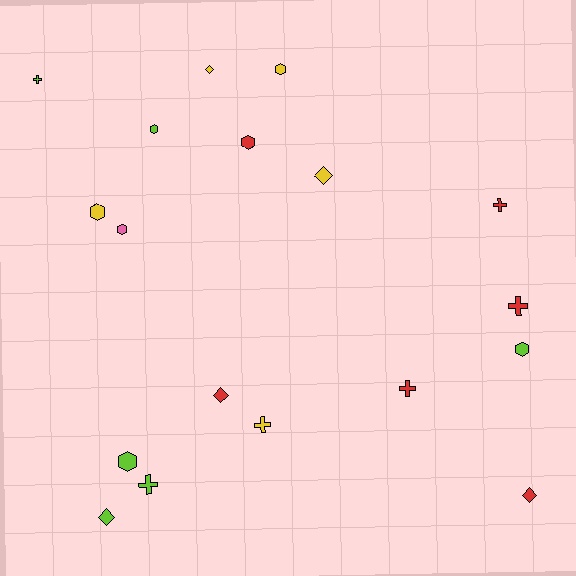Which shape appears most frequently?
Hexagon, with 7 objects.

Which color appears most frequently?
Lime, with 6 objects.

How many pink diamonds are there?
There are no pink diamonds.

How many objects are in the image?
There are 18 objects.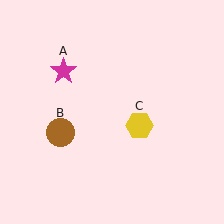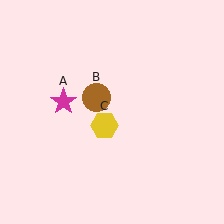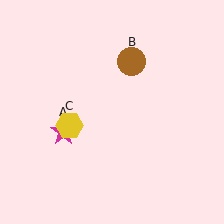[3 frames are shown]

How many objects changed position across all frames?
3 objects changed position: magenta star (object A), brown circle (object B), yellow hexagon (object C).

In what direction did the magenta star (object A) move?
The magenta star (object A) moved down.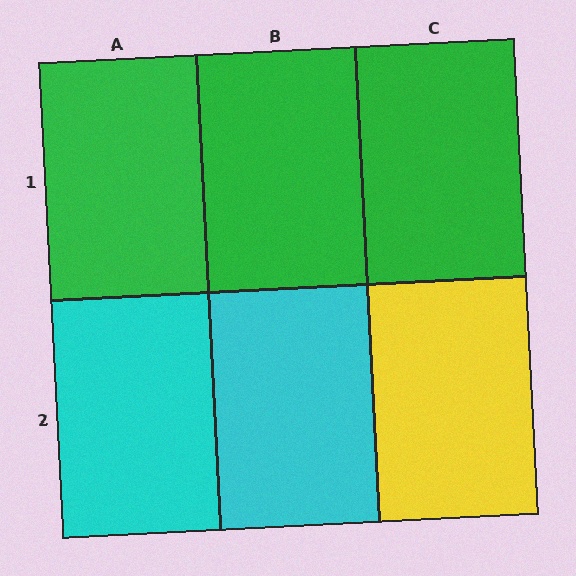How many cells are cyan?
2 cells are cyan.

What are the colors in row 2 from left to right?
Cyan, cyan, yellow.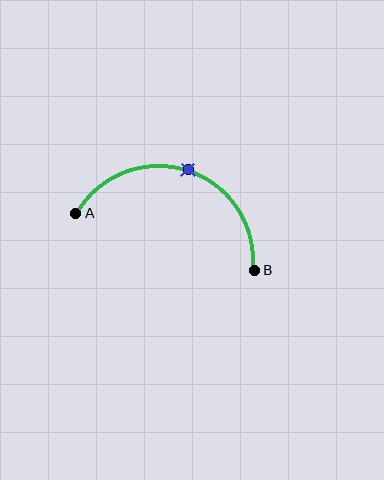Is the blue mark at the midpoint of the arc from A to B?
Yes. The blue mark lies on the arc at equal arc-length from both A and B — it is the arc midpoint.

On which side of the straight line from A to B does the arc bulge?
The arc bulges above the straight line connecting A and B.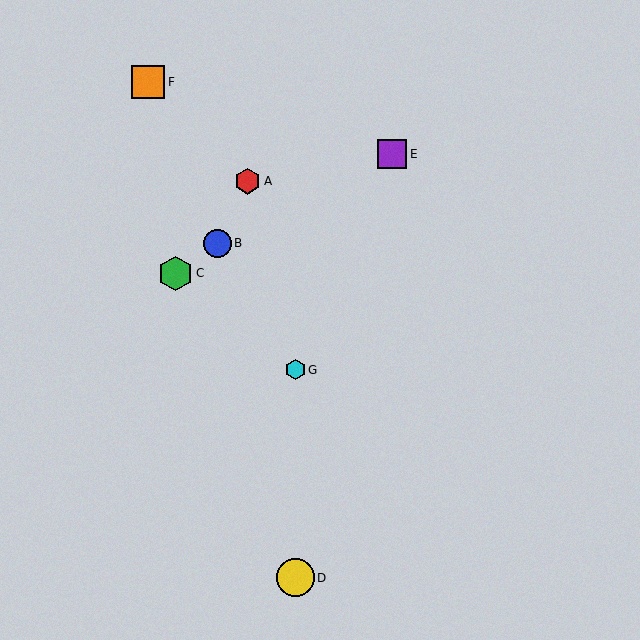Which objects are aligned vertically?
Objects D, G are aligned vertically.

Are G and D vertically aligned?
Yes, both are at x≈295.